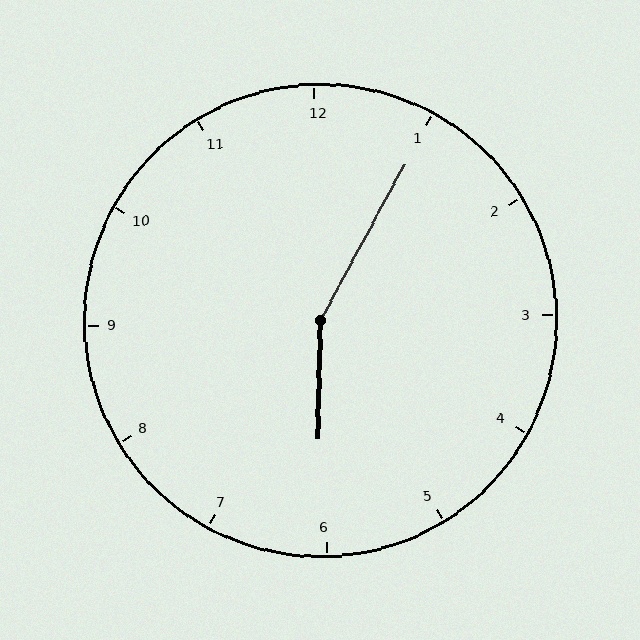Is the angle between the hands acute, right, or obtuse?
It is obtuse.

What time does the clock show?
6:05.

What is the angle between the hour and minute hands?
Approximately 152 degrees.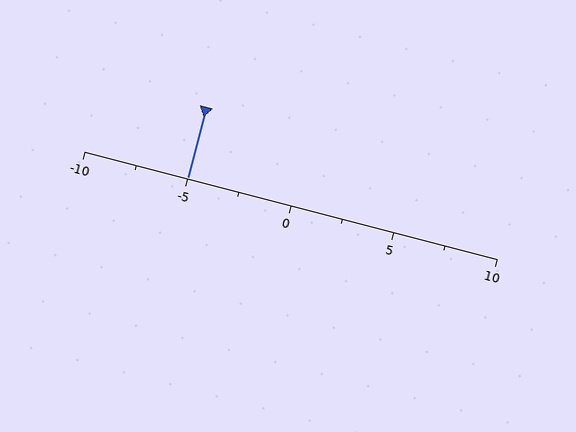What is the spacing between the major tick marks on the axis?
The major ticks are spaced 5 apart.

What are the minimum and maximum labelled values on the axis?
The axis runs from -10 to 10.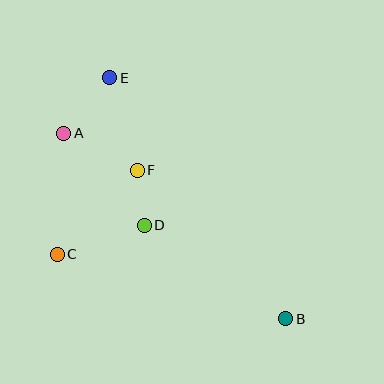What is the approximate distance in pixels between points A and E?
The distance between A and E is approximately 72 pixels.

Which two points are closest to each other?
Points D and F are closest to each other.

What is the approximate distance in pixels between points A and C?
The distance between A and C is approximately 121 pixels.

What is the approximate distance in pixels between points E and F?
The distance between E and F is approximately 96 pixels.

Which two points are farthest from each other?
Points B and E are farthest from each other.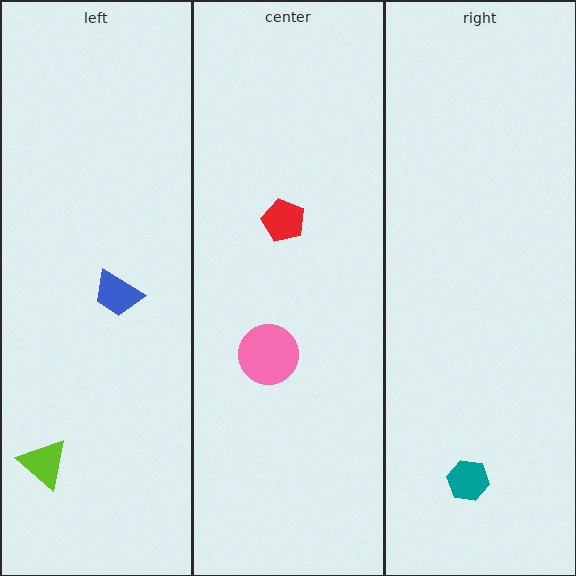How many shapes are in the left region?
2.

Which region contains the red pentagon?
The center region.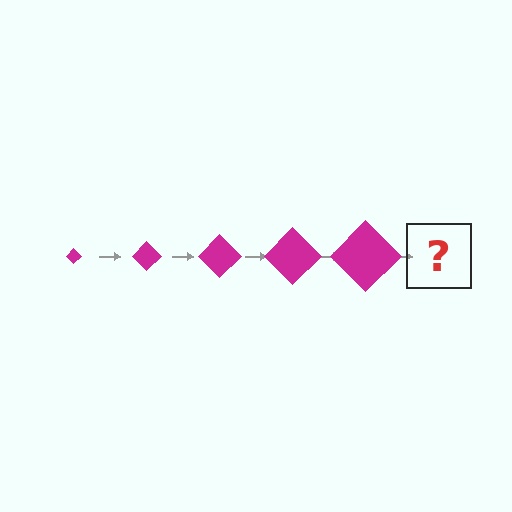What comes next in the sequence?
The next element should be a magenta diamond, larger than the previous one.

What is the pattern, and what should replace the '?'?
The pattern is that the diamond gets progressively larger each step. The '?' should be a magenta diamond, larger than the previous one.